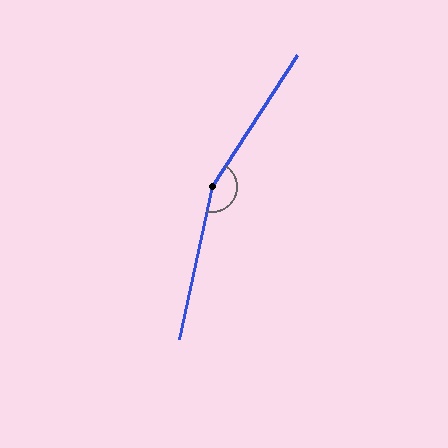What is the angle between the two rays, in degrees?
Approximately 159 degrees.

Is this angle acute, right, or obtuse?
It is obtuse.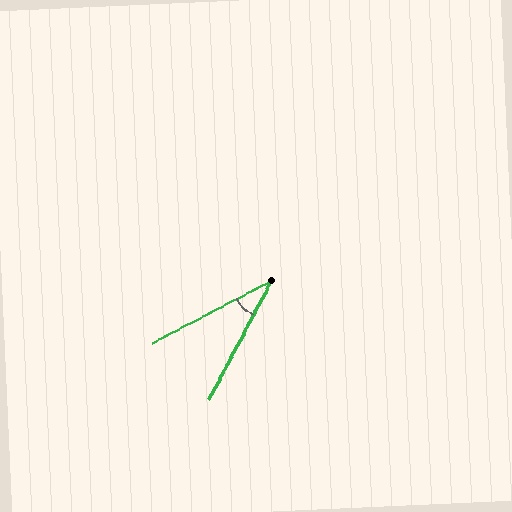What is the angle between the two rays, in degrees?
Approximately 35 degrees.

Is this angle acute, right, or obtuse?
It is acute.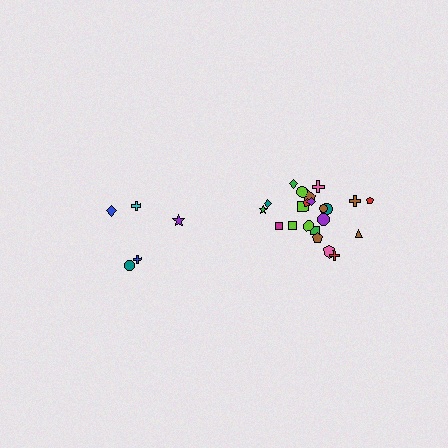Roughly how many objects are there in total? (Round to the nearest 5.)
Roughly 25 objects in total.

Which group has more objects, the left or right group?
The right group.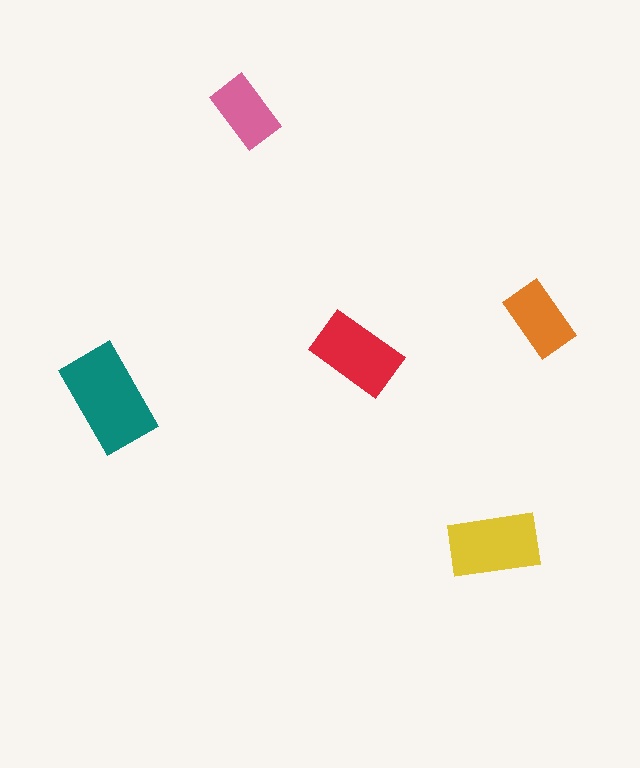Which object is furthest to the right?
The orange rectangle is rightmost.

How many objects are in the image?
There are 5 objects in the image.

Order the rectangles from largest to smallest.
the teal one, the yellow one, the red one, the orange one, the pink one.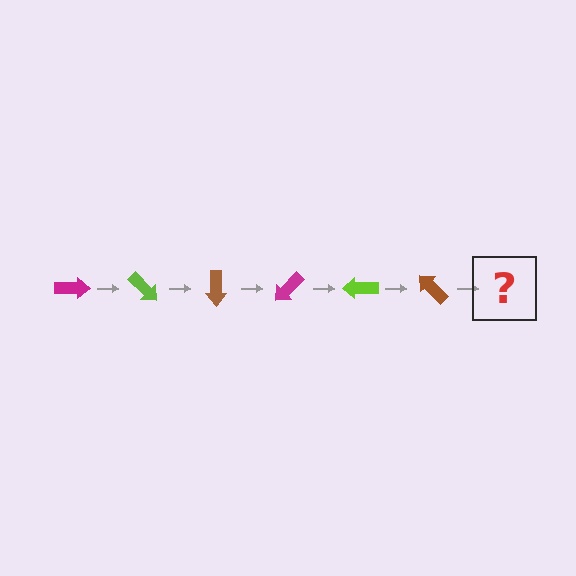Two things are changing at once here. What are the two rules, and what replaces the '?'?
The two rules are that it rotates 45 degrees each step and the color cycles through magenta, lime, and brown. The '?' should be a magenta arrow, rotated 270 degrees from the start.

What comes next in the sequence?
The next element should be a magenta arrow, rotated 270 degrees from the start.